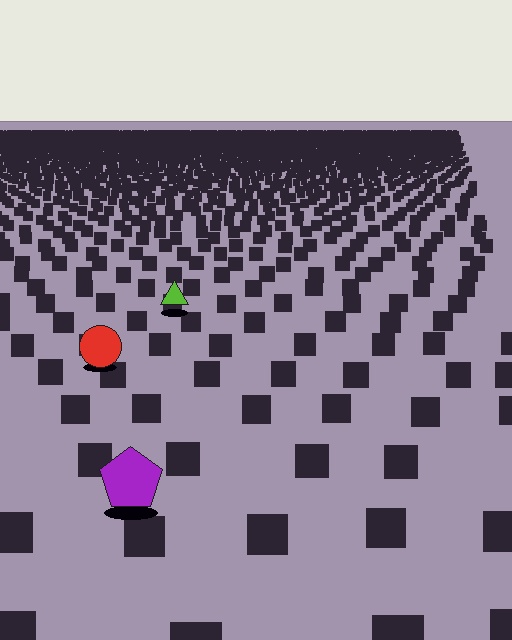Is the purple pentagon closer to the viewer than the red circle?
Yes. The purple pentagon is closer — you can tell from the texture gradient: the ground texture is coarser near it.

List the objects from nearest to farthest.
From nearest to farthest: the purple pentagon, the red circle, the lime triangle.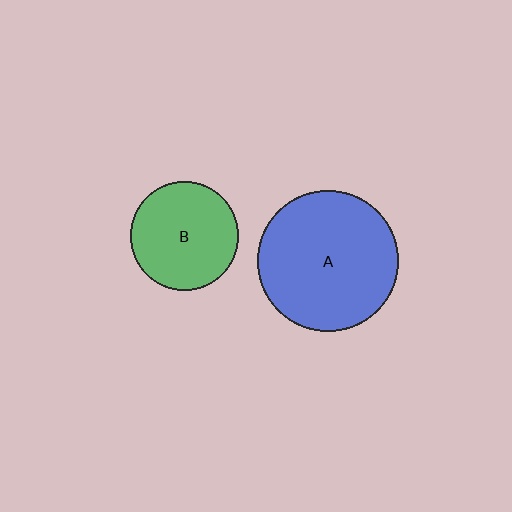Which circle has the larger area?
Circle A (blue).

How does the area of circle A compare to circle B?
Approximately 1.7 times.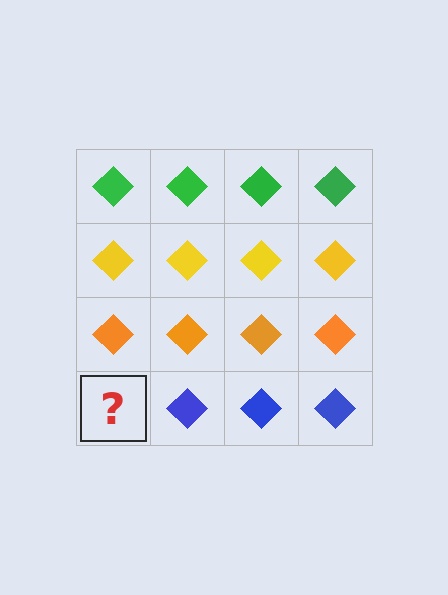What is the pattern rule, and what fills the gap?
The rule is that each row has a consistent color. The gap should be filled with a blue diamond.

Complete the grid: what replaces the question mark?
The question mark should be replaced with a blue diamond.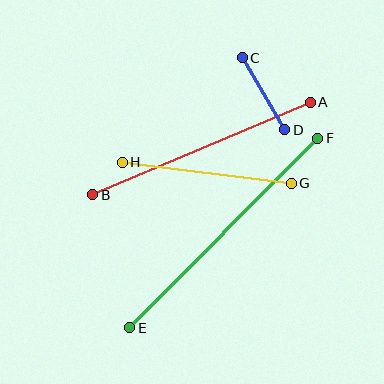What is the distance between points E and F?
The distance is approximately 267 pixels.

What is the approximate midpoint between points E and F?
The midpoint is at approximately (224, 233) pixels.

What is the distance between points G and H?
The distance is approximately 170 pixels.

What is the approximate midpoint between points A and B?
The midpoint is at approximately (202, 149) pixels.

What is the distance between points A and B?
The distance is approximately 236 pixels.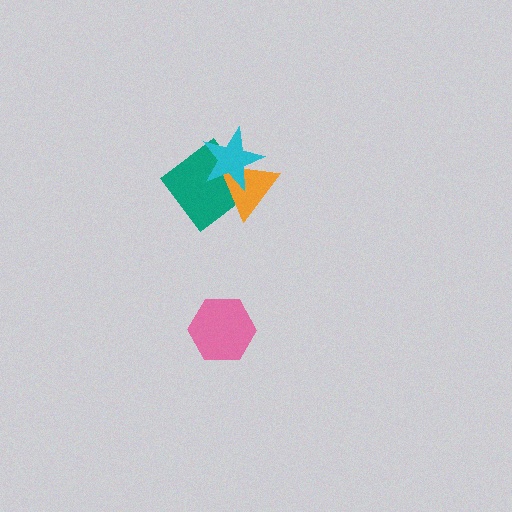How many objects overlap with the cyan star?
2 objects overlap with the cyan star.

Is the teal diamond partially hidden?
Yes, it is partially covered by another shape.